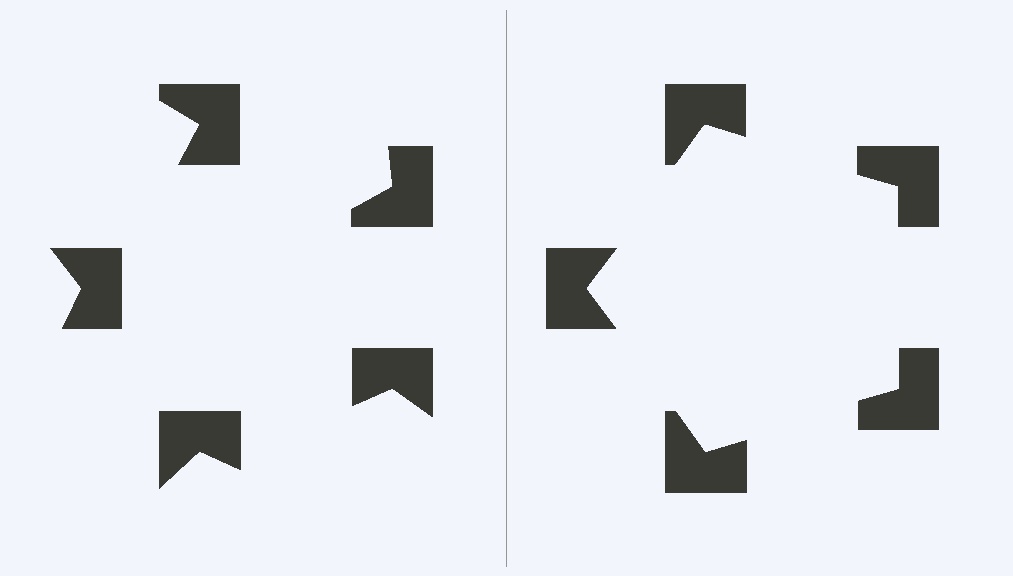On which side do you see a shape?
An illusory pentagon appears on the right side. On the left side the wedge cuts are rotated, so no coherent shape forms.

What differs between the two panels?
The notched squares are positioned identically on both sides; only the wedge orientations differ. On the right they align to a pentagon; on the left they are misaligned.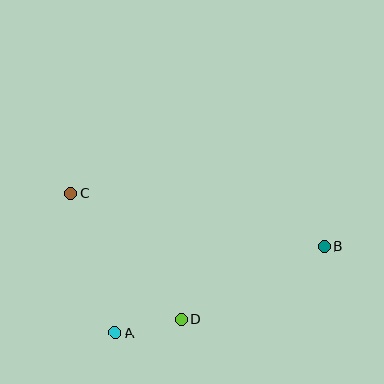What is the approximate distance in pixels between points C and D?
The distance between C and D is approximately 168 pixels.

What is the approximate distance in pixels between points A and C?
The distance between A and C is approximately 147 pixels.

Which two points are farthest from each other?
Points B and C are farthest from each other.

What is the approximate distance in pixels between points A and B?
The distance between A and B is approximately 226 pixels.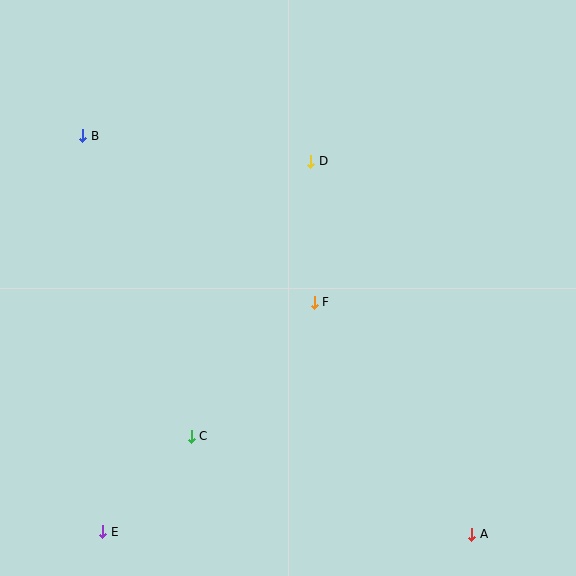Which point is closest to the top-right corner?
Point D is closest to the top-right corner.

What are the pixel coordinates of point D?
Point D is at (311, 161).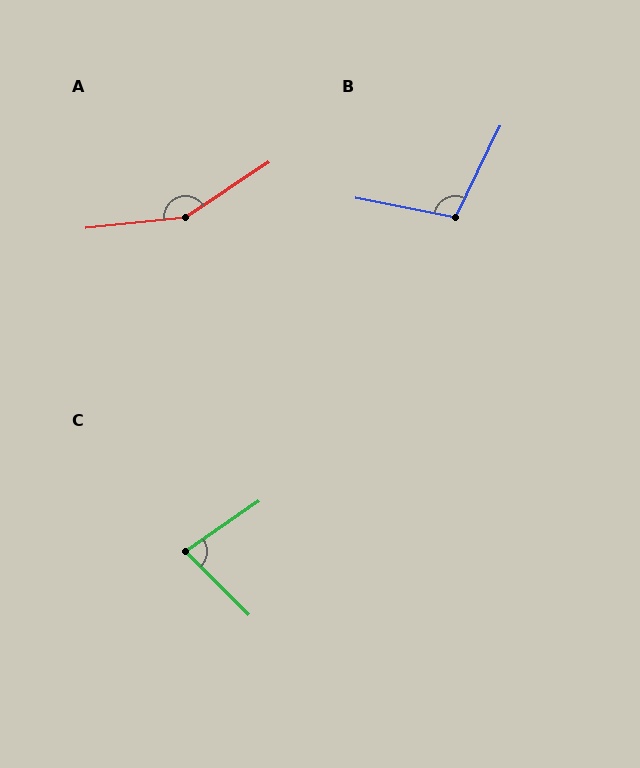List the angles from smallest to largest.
C (79°), B (105°), A (153°).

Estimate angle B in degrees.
Approximately 105 degrees.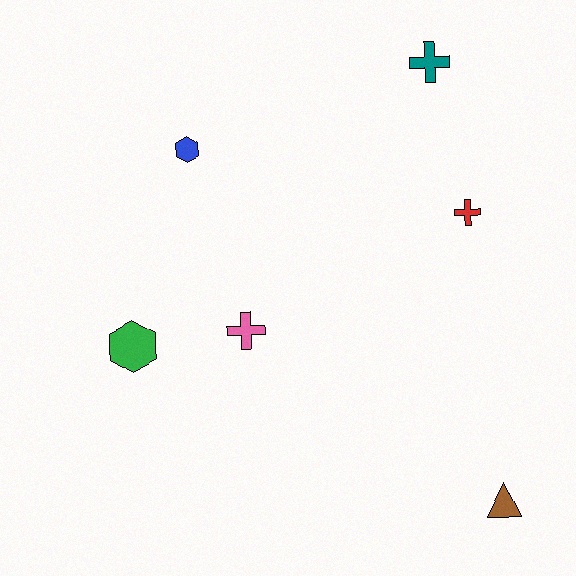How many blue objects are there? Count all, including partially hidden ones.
There is 1 blue object.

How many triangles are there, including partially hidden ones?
There is 1 triangle.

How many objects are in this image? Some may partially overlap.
There are 6 objects.